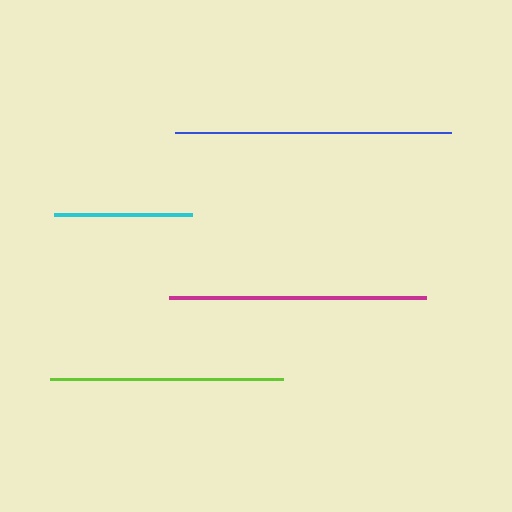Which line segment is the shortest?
The cyan line is the shortest at approximately 137 pixels.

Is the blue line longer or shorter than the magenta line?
The blue line is longer than the magenta line.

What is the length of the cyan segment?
The cyan segment is approximately 137 pixels long.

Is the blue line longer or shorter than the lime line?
The blue line is longer than the lime line.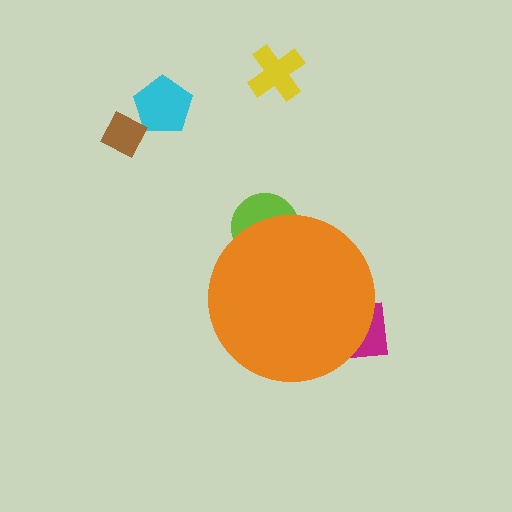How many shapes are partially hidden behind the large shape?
2 shapes are partially hidden.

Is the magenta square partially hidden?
Yes, the magenta square is partially hidden behind the orange circle.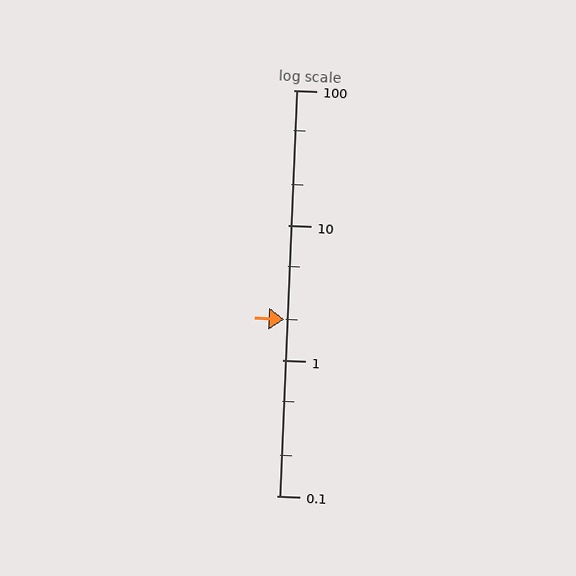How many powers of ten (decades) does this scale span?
The scale spans 3 decades, from 0.1 to 100.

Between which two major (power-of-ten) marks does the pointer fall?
The pointer is between 1 and 10.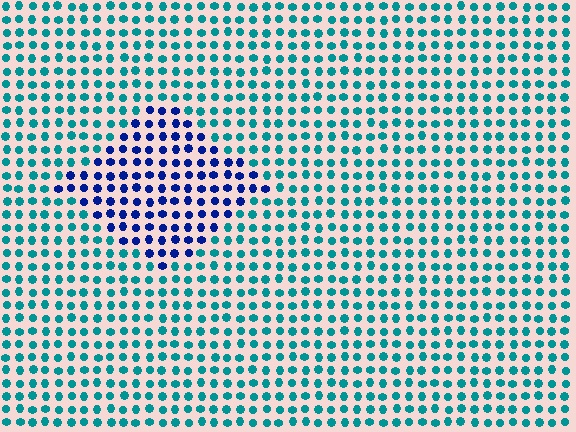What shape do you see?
I see a diamond.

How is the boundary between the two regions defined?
The boundary is defined purely by a slight shift in hue (about 50 degrees). Spacing, size, and orientation are identical on both sides.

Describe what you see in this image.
The image is filled with small teal elements in a uniform arrangement. A diamond-shaped region is visible where the elements are tinted to a slightly different hue, forming a subtle color boundary.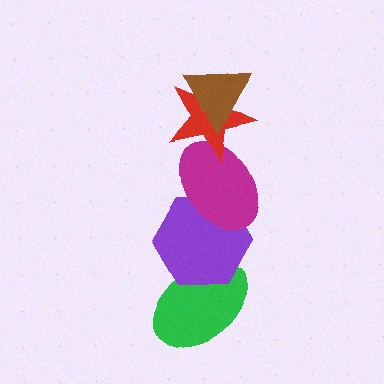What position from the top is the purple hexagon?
The purple hexagon is 4th from the top.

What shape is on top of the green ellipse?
The purple hexagon is on top of the green ellipse.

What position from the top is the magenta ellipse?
The magenta ellipse is 3rd from the top.